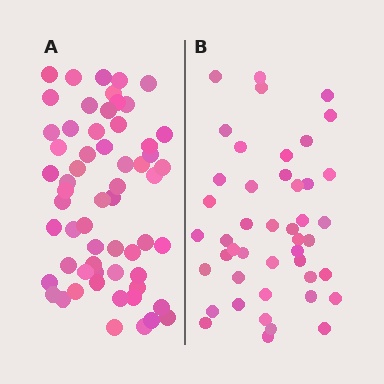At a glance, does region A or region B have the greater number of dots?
Region A (the left region) has more dots.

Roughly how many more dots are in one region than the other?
Region A has approximately 15 more dots than region B.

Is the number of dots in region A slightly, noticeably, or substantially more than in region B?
Region A has noticeably more, but not dramatically so. The ratio is roughly 1.3 to 1.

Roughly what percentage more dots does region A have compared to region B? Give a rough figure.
About 35% more.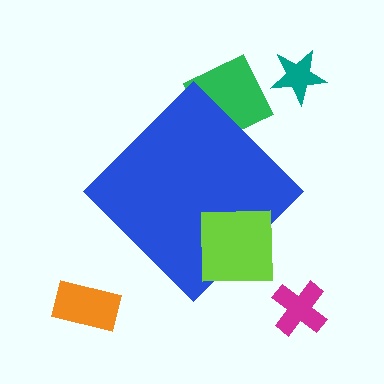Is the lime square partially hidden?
No, the lime square is fully visible.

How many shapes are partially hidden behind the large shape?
1 shape is partially hidden.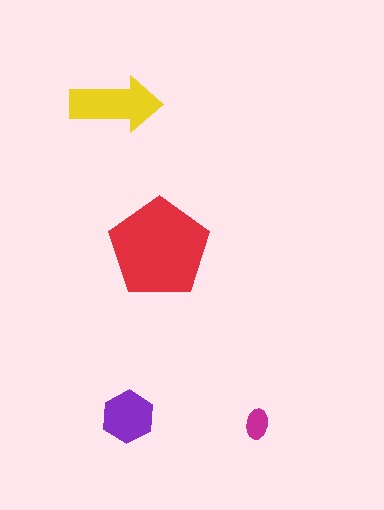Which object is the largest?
The red pentagon.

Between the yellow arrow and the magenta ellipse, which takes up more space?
The yellow arrow.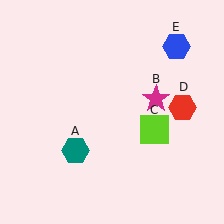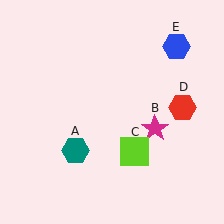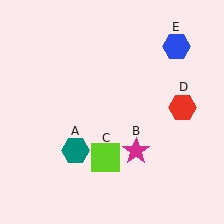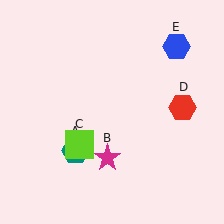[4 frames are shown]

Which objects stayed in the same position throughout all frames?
Teal hexagon (object A) and red hexagon (object D) and blue hexagon (object E) remained stationary.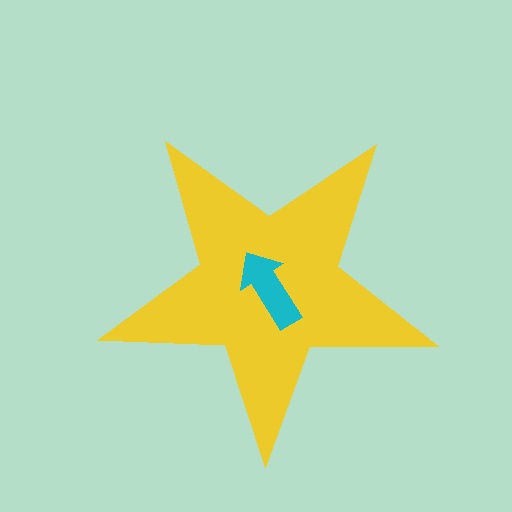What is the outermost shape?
The yellow star.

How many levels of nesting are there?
2.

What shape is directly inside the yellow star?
The cyan arrow.